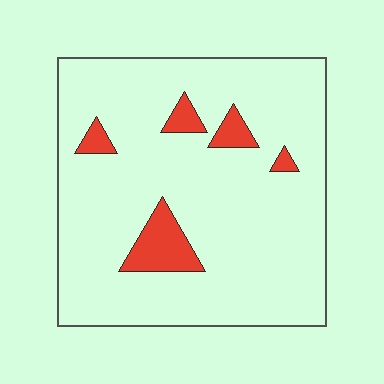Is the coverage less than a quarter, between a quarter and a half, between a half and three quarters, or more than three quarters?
Less than a quarter.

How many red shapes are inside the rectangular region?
5.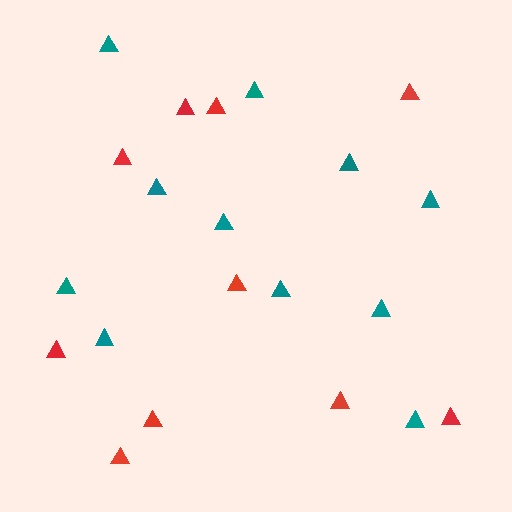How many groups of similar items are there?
There are 2 groups: one group of red triangles (10) and one group of teal triangles (11).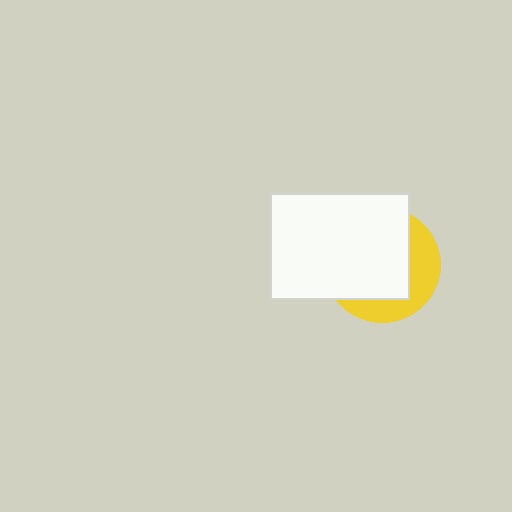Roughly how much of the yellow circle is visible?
A small part of it is visible (roughly 34%).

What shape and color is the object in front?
The object in front is a white rectangle.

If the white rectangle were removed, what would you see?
You would see the complete yellow circle.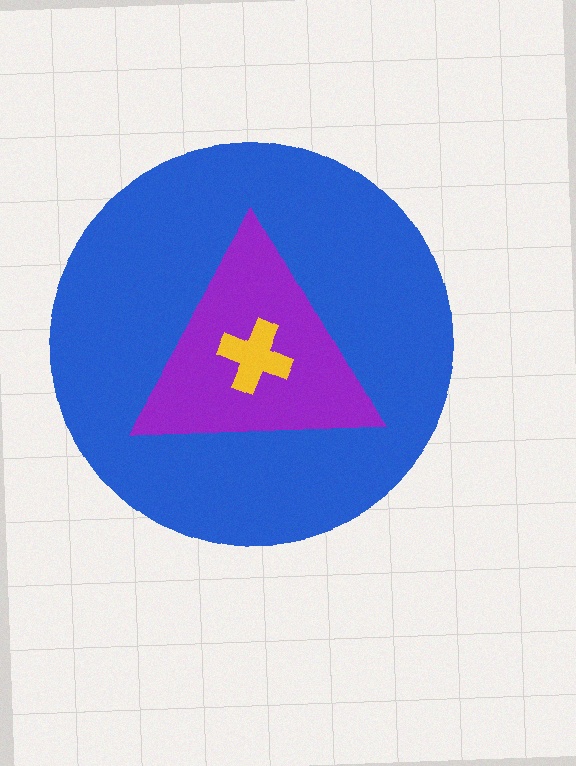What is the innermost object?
The yellow cross.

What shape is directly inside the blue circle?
The purple triangle.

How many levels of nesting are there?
3.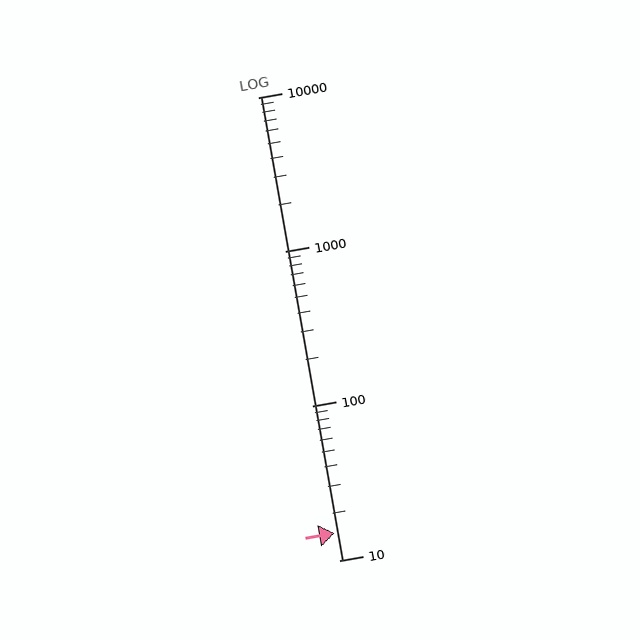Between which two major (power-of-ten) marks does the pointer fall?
The pointer is between 10 and 100.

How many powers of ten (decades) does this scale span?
The scale spans 3 decades, from 10 to 10000.